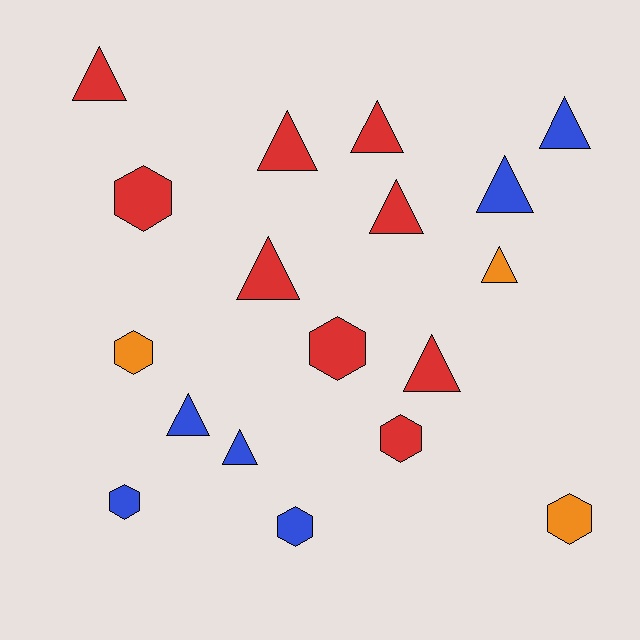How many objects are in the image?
There are 18 objects.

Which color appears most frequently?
Red, with 9 objects.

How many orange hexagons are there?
There are 2 orange hexagons.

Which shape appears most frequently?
Triangle, with 11 objects.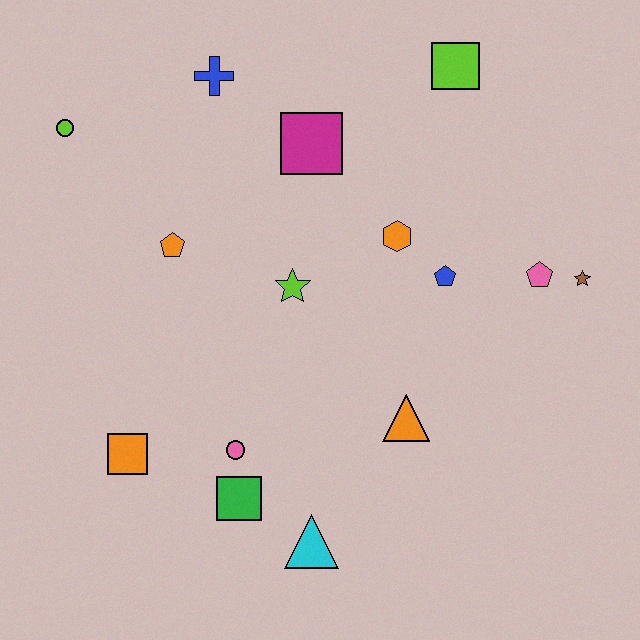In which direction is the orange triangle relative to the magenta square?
The orange triangle is below the magenta square.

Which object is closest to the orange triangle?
The blue pentagon is closest to the orange triangle.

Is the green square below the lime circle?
Yes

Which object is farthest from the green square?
The lime square is farthest from the green square.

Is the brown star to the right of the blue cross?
Yes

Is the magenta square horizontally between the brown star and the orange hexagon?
No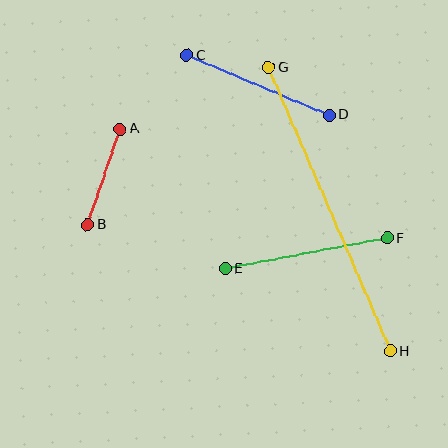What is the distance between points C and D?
The distance is approximately 154 pixels.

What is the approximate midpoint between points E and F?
The midpoint is at approximately (306, 253) pixels.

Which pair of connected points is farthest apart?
Points G and H are farthest apart.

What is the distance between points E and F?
The distance is approximately 165 pixels.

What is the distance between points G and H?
The distance is approximately 309 pixels.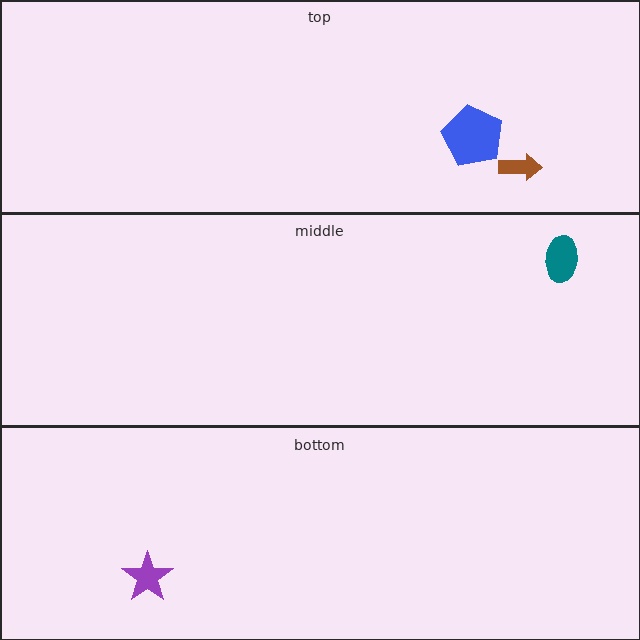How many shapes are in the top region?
2.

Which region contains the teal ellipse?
The middle region.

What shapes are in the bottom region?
The purple star.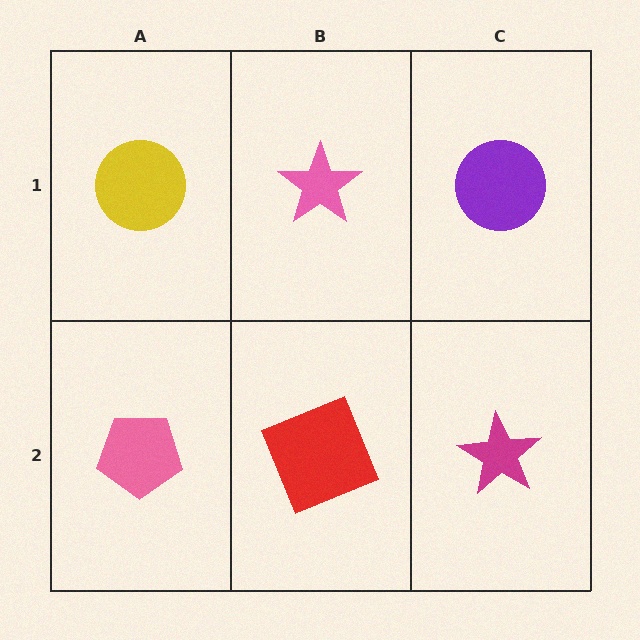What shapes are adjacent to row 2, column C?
A purple circle (row 1, column C), a red square (row 2, column B).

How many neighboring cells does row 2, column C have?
2.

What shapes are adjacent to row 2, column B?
A pink star (row 1, column B), a pink pentagon (row 2, column A), a magenta star (row 2, column C).